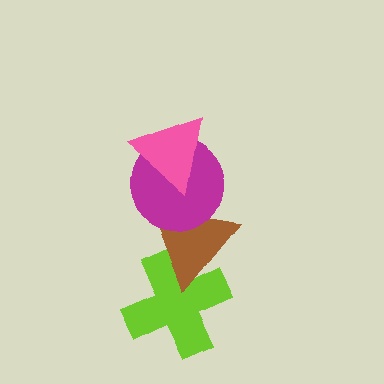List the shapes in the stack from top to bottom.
From top to bottom: the pink triangle, the magenta circle, the brown triangle, the lime cross.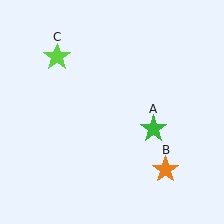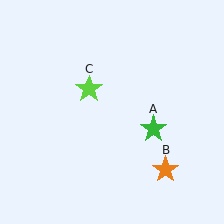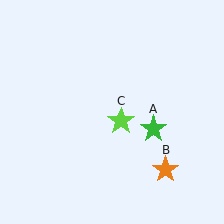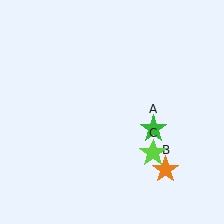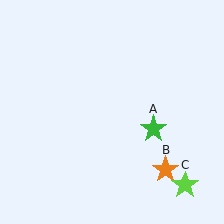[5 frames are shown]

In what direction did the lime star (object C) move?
The lime star (object C) moved down and to the right.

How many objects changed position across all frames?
1 object changed position: lime star (object C).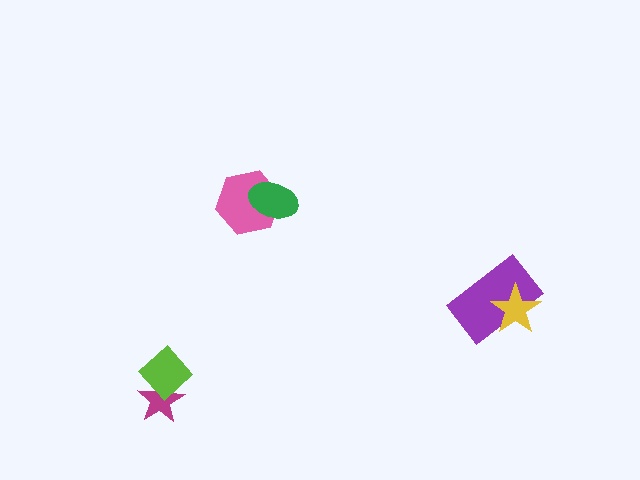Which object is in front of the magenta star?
The lime diamond is in front of the magenta star.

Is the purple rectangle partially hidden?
Yes, it is partially covered by another shape.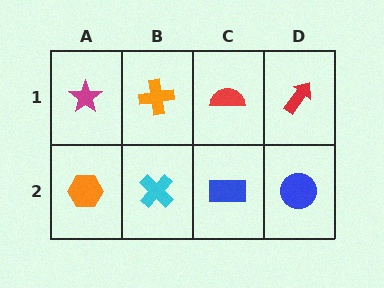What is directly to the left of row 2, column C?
A cyan cross.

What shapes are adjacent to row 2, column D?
A red arrow (row 1, column D), a blue rectangle (row 2, column C).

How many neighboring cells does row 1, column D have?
2.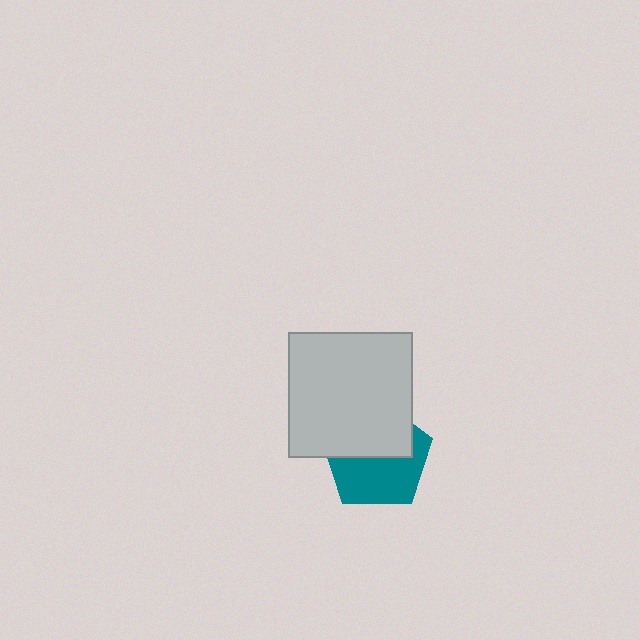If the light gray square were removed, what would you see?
You would see the complete teal pentagon.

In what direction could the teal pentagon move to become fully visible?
The teal pentagon could move down. That would shift it out from behind the light gray square entirely.